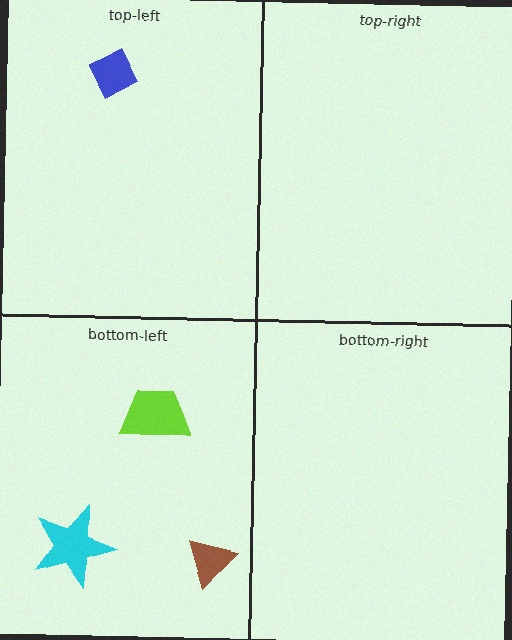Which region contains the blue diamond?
The top-left region.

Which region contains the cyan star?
The bottom-left region.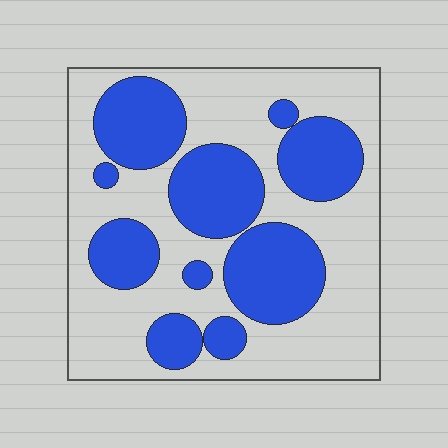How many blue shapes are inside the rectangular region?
10.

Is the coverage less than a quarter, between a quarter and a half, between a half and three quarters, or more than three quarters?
Between a quarter and a half.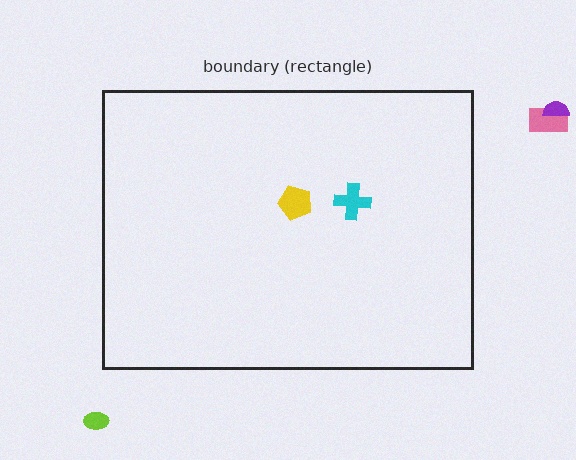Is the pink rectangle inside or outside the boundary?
Outside.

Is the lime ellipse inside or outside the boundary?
Outside.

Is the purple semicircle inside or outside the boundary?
Outside.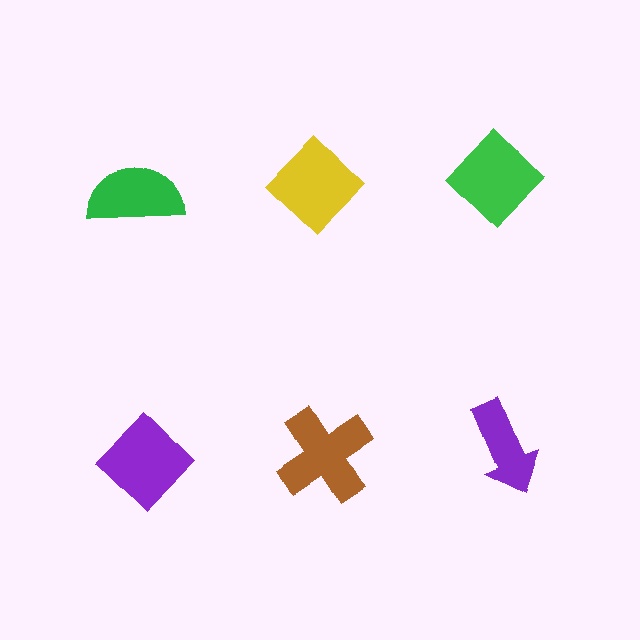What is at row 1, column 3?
A green diamond.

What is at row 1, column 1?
A green semicircle.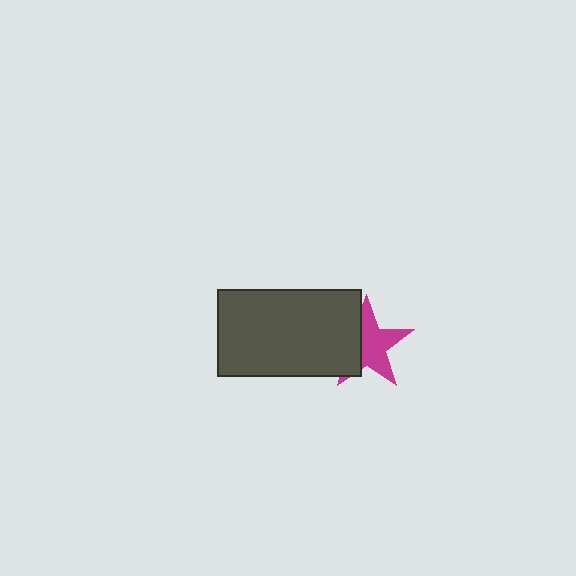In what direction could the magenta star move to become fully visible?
The magenta star could move right. That would shift it out from behind the dark gray rectangle entirely.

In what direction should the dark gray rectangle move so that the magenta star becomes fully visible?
The dark gray rectangle should move left. That is the shortest direction to clear the overlap and leave the magenta star fully visible.